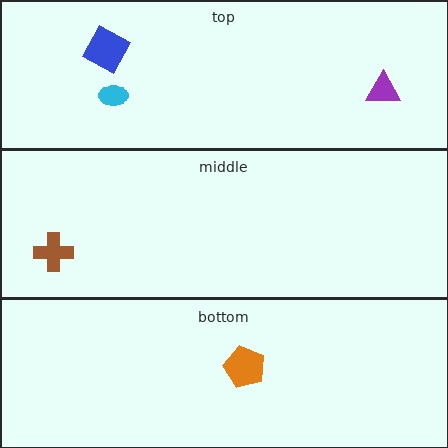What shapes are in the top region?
The purple triangle, the blue diamond, the cyan ellipse.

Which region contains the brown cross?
The middle region.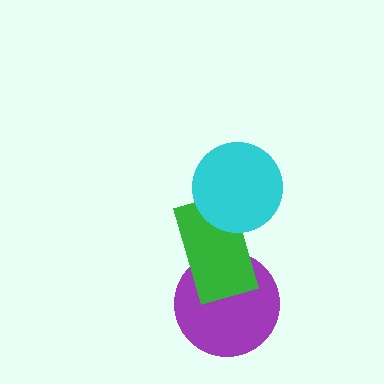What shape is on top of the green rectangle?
The cyan circle is on top of the green rectangle.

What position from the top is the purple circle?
The purple circle is 3rd from the top.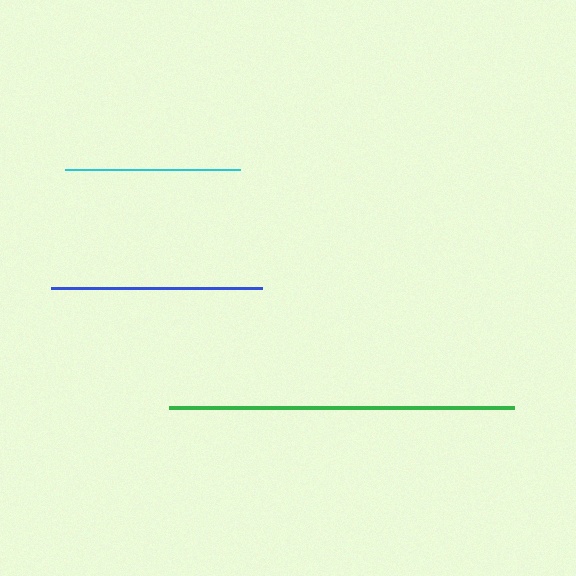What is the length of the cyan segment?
The cyan segment is approximately 175 pixels long.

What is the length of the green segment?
The green segment is approximately 345 pixels long.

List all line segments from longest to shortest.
From longest to shortest: green, blue, cyan.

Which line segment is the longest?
The green line is the longest at approximately 345 pixels.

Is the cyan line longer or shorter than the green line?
The green line is longer than the cyan line.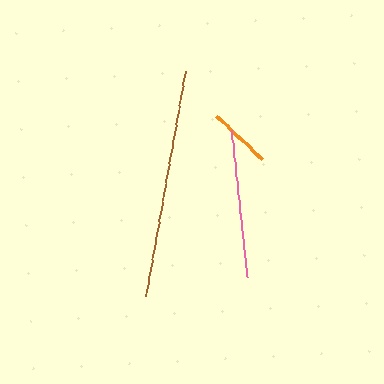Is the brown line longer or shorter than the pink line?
The brown line is longer than the pink line.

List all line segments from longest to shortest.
From longest to shortest: brown, pink, orange.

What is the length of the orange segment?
The orange segment is approximately 64 pixels long.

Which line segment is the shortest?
The orange line is the shortest at approximately 64 pixels.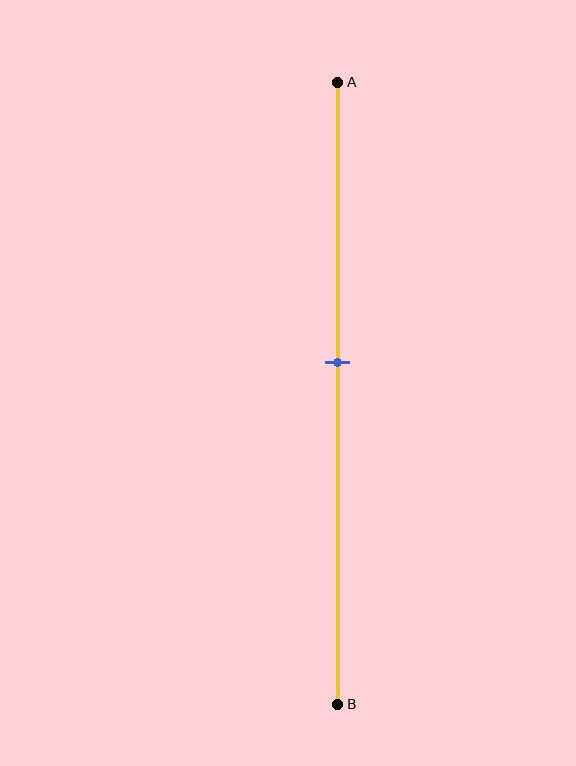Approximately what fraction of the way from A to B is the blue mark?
The blue mark is approximately 45% of the way from A to B.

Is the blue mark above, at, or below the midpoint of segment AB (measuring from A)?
The blue mark is above the midpoint of segment AB.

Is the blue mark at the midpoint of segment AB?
No, the mark is at about 45% from A, not at the 50% midpoint.